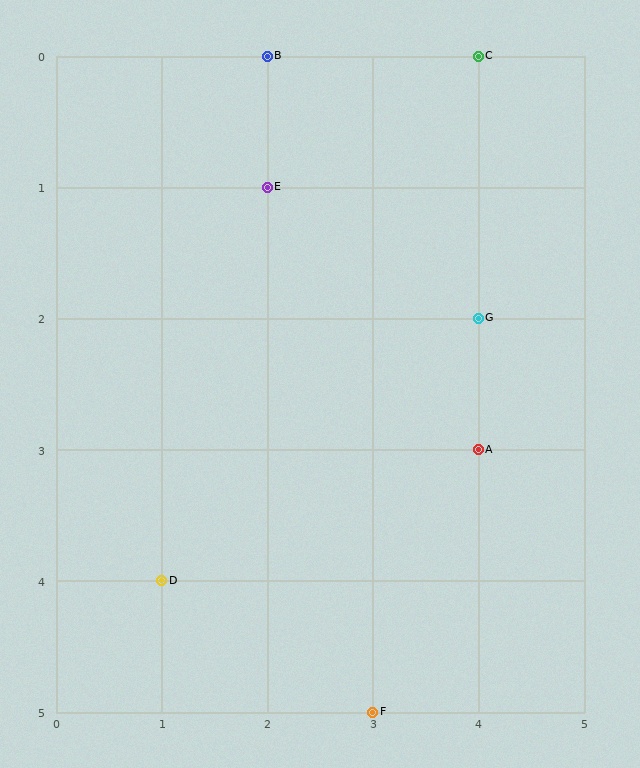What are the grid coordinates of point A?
Point A is at grid coordinates (4, 3).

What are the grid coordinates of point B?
Point B is at grid coordinates (2, 0).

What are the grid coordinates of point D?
Point D is at grid coordinates (1, 4).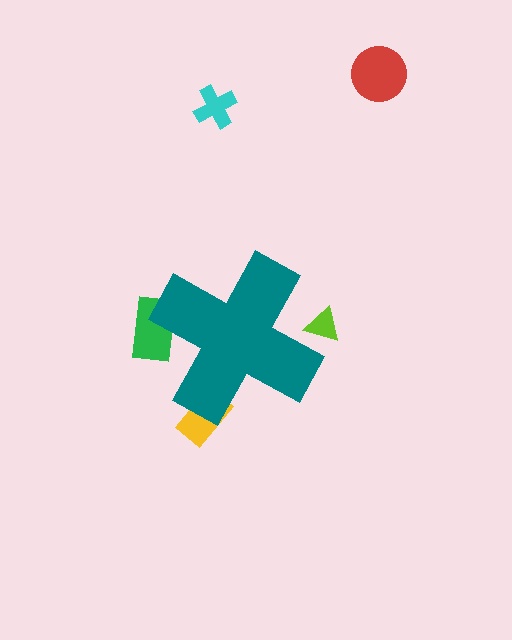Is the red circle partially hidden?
No, the red circle is fully visible.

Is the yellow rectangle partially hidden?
Yes, the yellow rectangle is partially hidden behind the teal cross.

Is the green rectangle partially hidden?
Yes, the green rectangle is partially hidden behind the teal cross.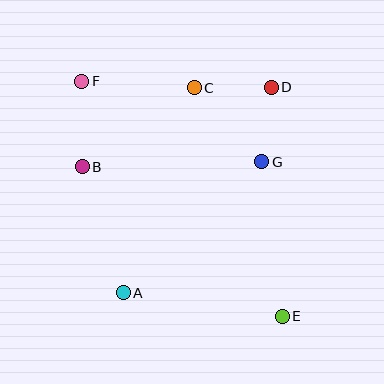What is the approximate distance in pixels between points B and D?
The distance between B and D is approximately 205 pixels.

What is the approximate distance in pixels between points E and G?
The distance between E and G is approximately 156 pixels.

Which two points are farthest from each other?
Points E and F are farthest from each other.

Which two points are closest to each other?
Points D and G are closest to each other.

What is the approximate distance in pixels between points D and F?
The distance between D and F is approximately 190 pixels.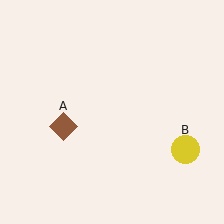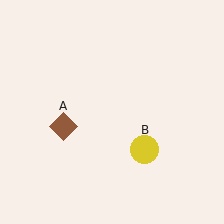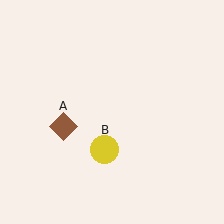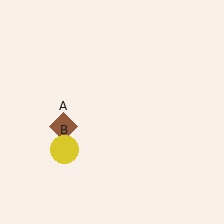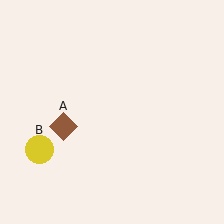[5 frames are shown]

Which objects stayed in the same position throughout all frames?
Brown diamond (object A) remained stationary.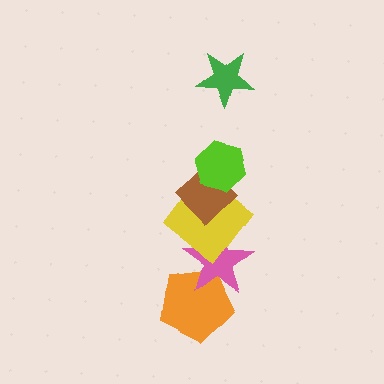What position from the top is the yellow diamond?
The yellow diamond is 4th from the top.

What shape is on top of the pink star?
The yellow diamond is on top of the pink star.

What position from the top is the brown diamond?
The brown diamond is 3rd from the top.